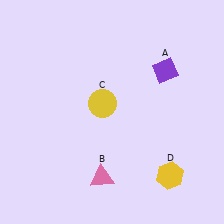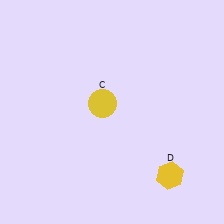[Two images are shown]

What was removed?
The purple diamond (A), the pink triangle (B) were removed in Image 2.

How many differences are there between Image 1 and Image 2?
There are 2 differences between the two images.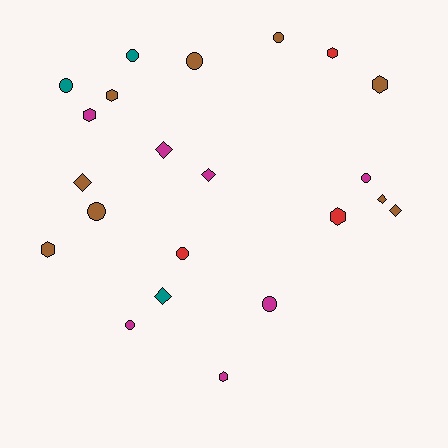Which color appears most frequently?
Brown, with 9 objects.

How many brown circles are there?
There are 3 brown circles.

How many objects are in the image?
There are 22 objects.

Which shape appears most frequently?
Circle, with 9 objects.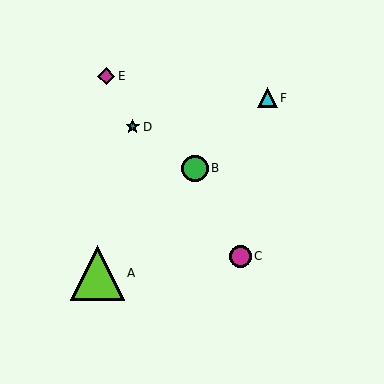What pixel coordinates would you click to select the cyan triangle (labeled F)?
Click at (267, 98) to select the cyan triangle F.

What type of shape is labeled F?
Shape F is a cyan triangle.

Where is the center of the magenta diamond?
The center of the magenta diamond is at (106, 76).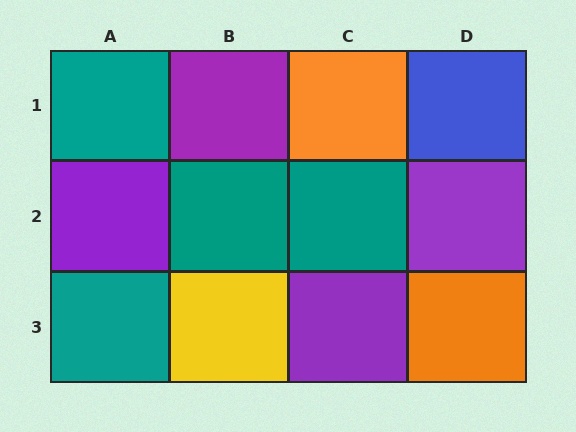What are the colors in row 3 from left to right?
Teal, yellow, purple, orange.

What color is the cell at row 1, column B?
Purple.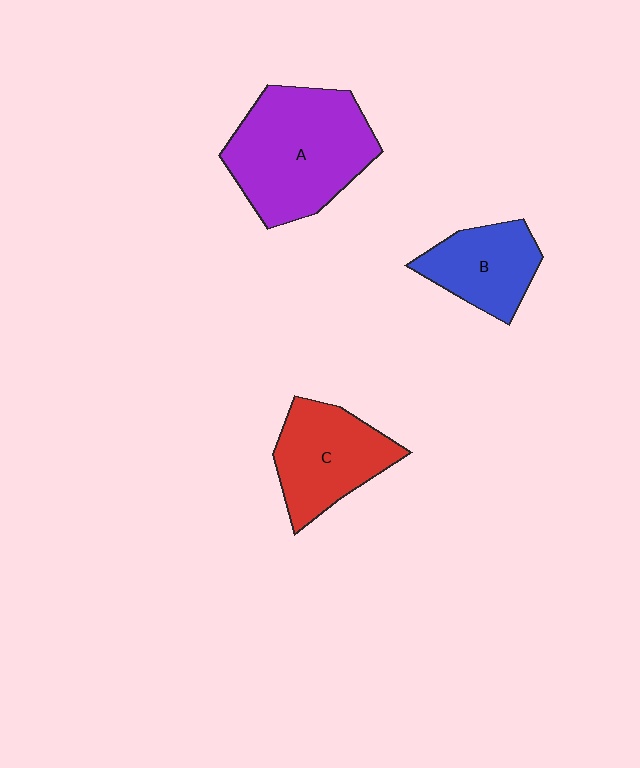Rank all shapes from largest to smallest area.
From largest to smallest: A (purple), C (red), B (blue).